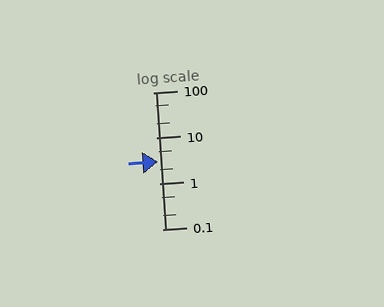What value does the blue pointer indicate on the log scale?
The pointer indicates approximately 3.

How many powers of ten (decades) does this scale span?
The scale spans 3 decades, from 0.1 to 100.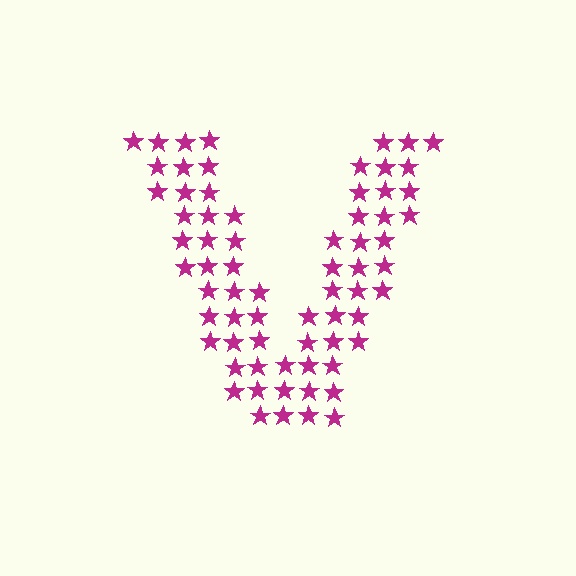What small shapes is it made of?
It is made of small stars.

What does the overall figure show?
The overall figure shows the letter V.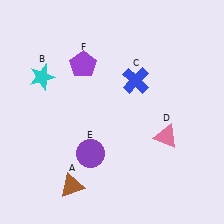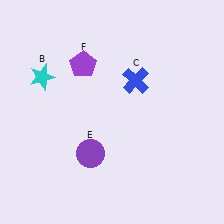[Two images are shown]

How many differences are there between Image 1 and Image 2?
There are 2 differences between the two images.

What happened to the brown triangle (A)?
The brown triangle (A) was removed in Image 2. It was in the bottom-left area of Image 1.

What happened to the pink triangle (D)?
The pink triangle (D) was removed in Image 2. It was in the bottom-right area of Image 1.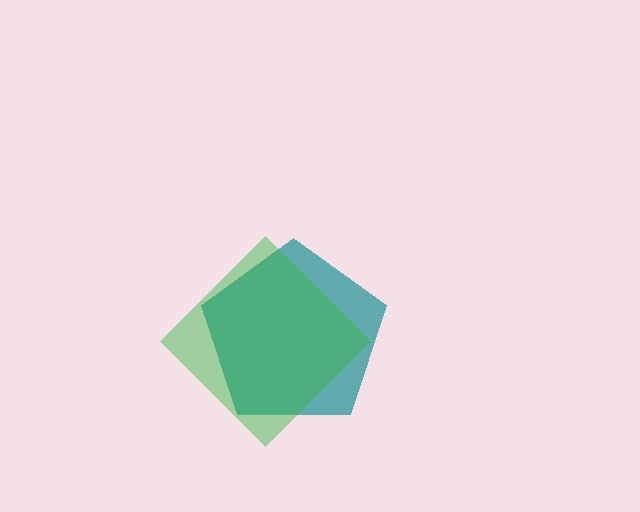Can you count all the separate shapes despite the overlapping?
Yes, there are 2 separate shapes.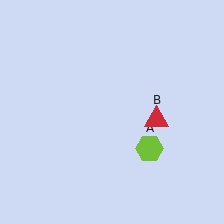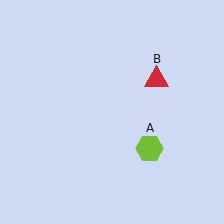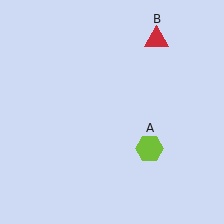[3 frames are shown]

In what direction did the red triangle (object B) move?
The red triangle (object B) moved up.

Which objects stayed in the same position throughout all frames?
Lime hexagon (object A) remained stationary.